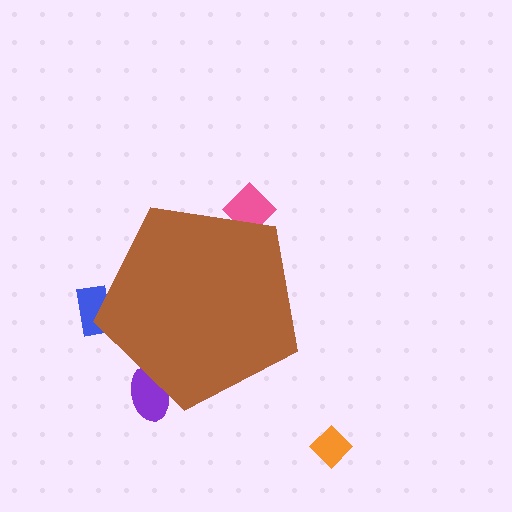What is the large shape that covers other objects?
A brown pentagon.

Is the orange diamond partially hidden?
No, the orange diamond is fully visible.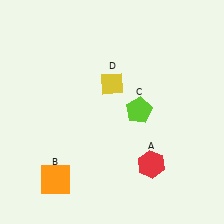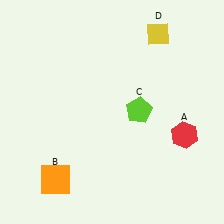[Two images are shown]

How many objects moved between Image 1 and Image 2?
2 objects moved between the two images.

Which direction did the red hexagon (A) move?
The red hexagon (A) moved right.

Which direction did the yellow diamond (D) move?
The yellow diamond (D) moved up.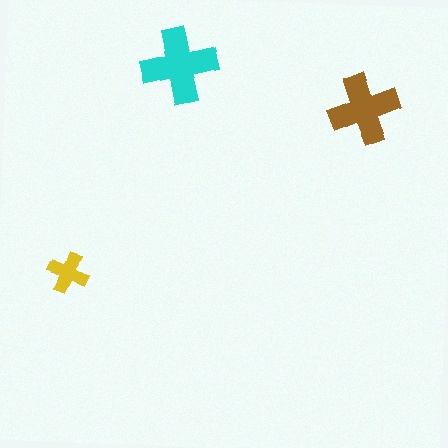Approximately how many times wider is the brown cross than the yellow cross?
About 1.5 times wider.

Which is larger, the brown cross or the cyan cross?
The cyan one.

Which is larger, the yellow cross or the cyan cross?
The cyan one.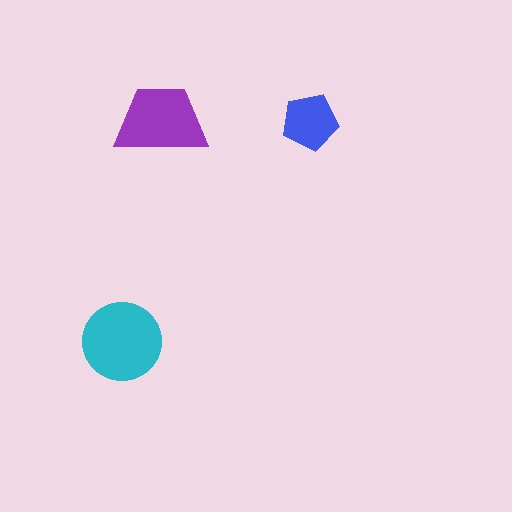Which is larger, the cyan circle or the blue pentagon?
The cyan circle.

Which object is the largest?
The cyan circle.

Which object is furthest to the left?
The cyan circle is leftmost.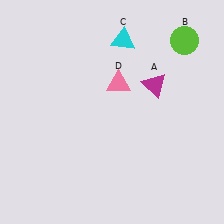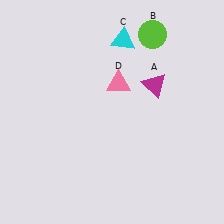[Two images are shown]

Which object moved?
The lime circle (B) moved left.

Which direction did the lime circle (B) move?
The lime circle (B) moved left.